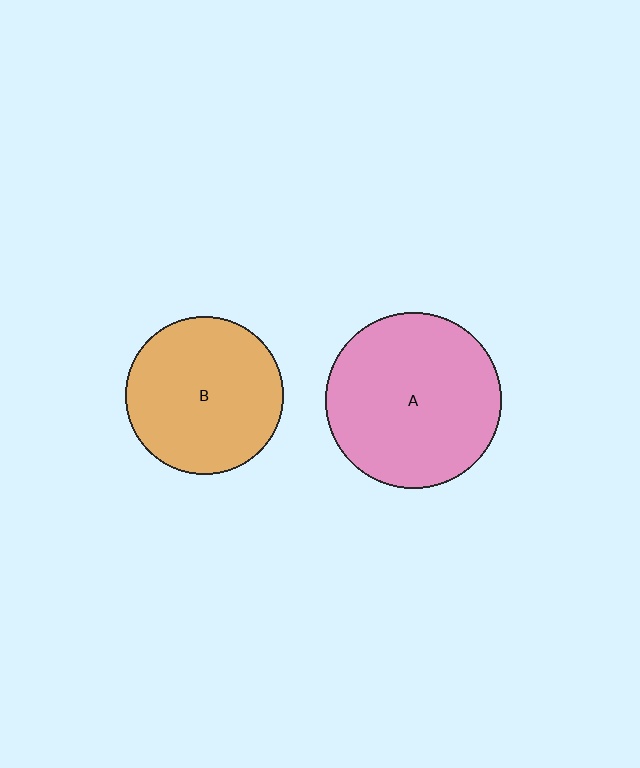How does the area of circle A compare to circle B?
Approximately 1.2 times.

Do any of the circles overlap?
No, none of the circles overlap.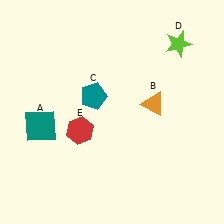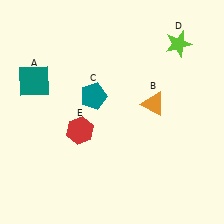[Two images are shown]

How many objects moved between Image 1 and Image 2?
1 object moved between the two images.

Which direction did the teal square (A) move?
The teal square (A) moved up.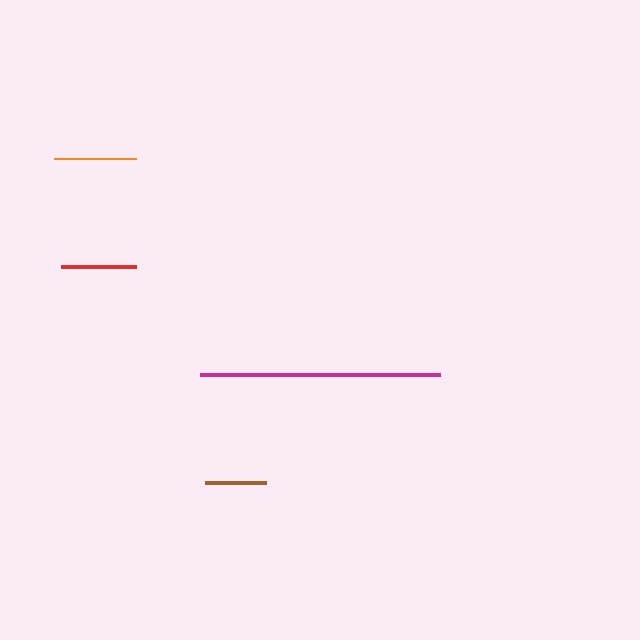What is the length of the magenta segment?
The magenta segment is approximately 239 pixels long.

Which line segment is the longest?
The magenta line is the longest at approximately 239 pixels.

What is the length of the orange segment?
The orange segment is approximately 83 pixels long.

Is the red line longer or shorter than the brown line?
The red line is longer than the brown line.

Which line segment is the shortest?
The brown line is the shortest at approximately 61 pixels.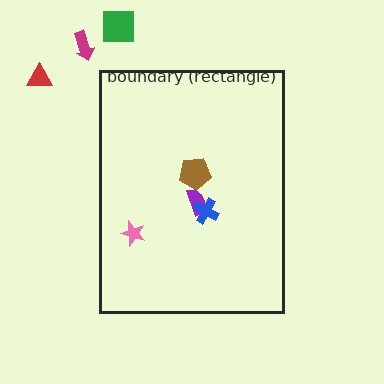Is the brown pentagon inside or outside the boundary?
Inside.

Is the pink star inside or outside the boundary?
Inside.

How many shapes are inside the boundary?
4 inside, 3 outside.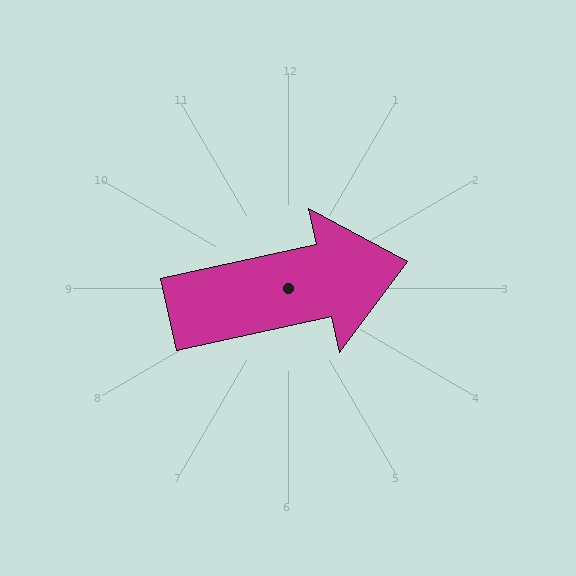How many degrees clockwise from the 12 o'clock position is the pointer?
Approximately 78 degrees.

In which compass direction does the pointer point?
East.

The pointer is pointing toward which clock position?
Roughly 3 o'clock.